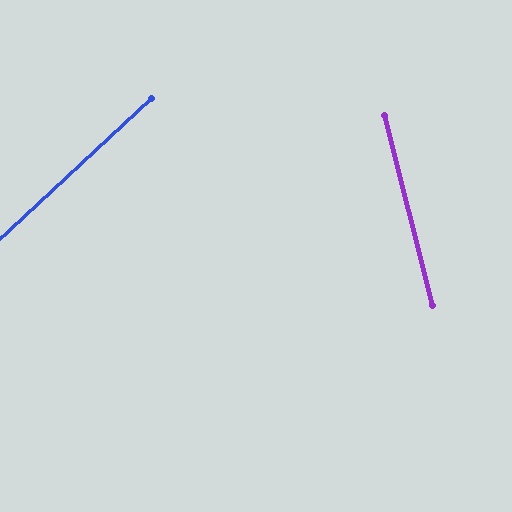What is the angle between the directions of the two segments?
Approximately 61 degrees.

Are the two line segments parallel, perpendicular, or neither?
Neither parallel nor perpendicular — they differ by about 61°.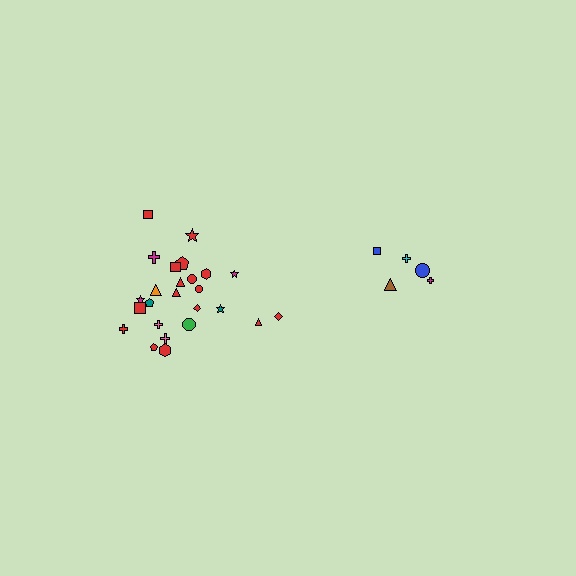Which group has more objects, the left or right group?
The left group.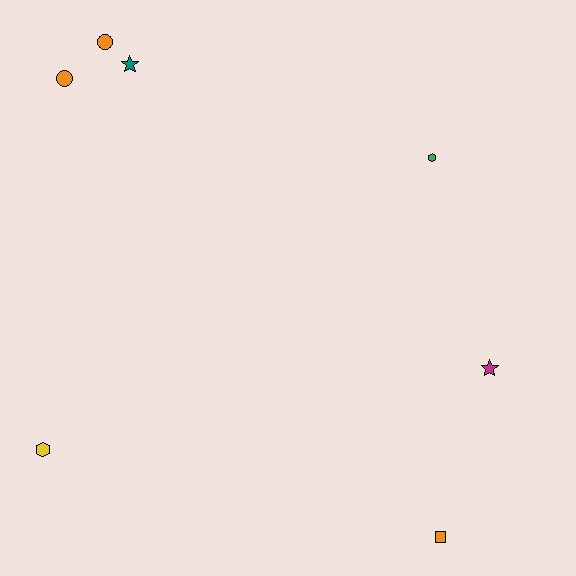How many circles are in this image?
There are 2 circles.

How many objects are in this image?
There are 7 objects.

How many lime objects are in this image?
There are no lime objects.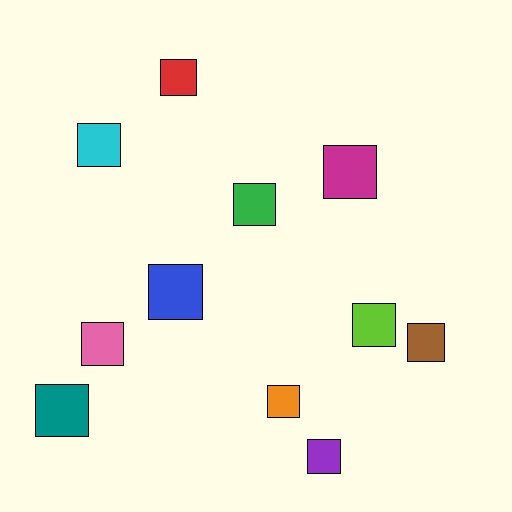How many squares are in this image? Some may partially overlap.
There are 11 squares.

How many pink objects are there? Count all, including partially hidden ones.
There is 1 pink object.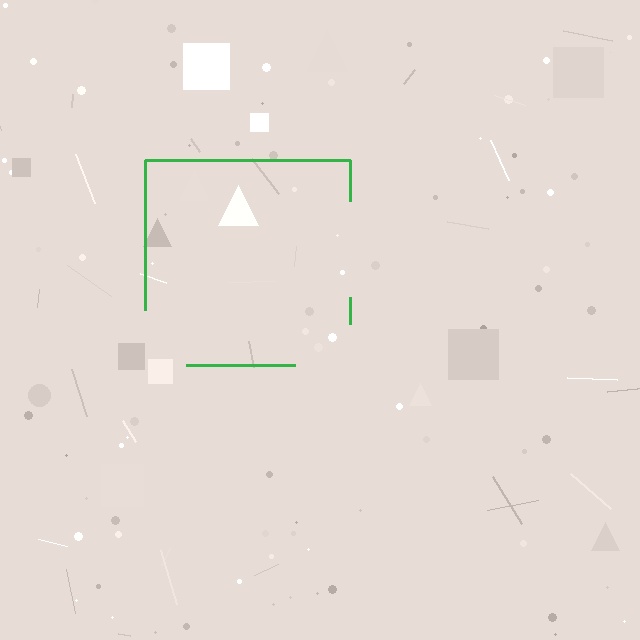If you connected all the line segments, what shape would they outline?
They would outline a square.